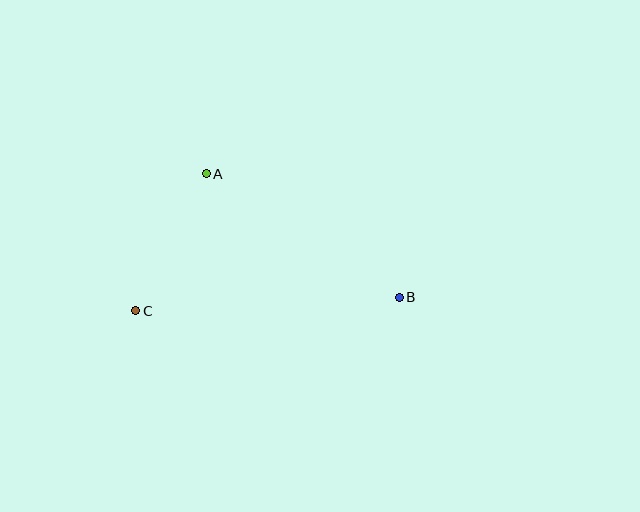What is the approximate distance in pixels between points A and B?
The distance between A and B is approximately 229 pixels.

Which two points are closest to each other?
Points A and C are closest to each other.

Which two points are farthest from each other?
Points B and C are farthest from each other.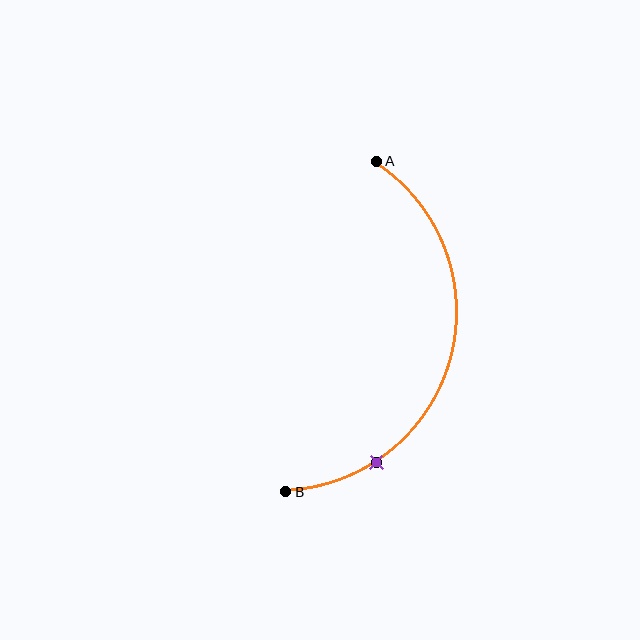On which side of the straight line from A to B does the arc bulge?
The arc bulges to the right of the straight line connecting A and B.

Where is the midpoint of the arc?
The arc midpoint is the point on the curve farthest from the straight line joining A and B. It sits to the right of that line.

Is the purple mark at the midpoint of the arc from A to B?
No. The purple mark lies on the arc but is closer to endpoint B. The arc midpoint would be at the point on the curve equidistant along the arc from both A and B.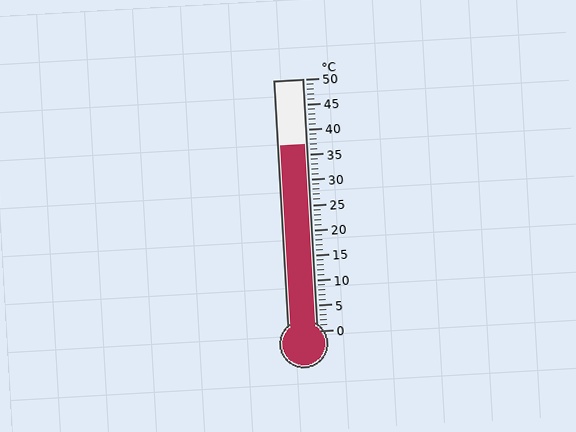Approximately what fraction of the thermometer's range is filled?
The thermometer is filled to approximately 75% of its range.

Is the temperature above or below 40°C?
The temperature is below 40°C.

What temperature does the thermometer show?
The thermometer shows approximately 37°C.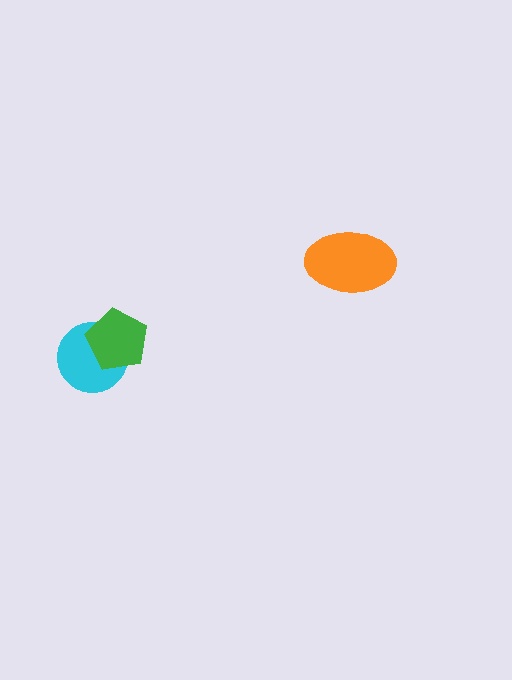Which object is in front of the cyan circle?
The green pentagon is in front of the cyan circle.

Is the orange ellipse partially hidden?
No, no other shape covers it.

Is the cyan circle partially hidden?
Yes, it is partially covered by another shape.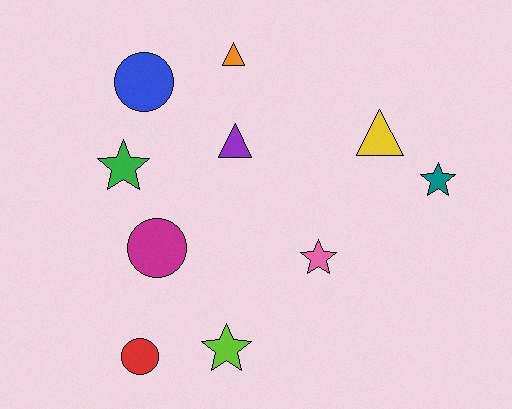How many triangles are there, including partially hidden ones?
There are 3 triangles.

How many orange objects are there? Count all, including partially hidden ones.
There is 1 orange object.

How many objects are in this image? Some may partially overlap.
There are 10 objects.